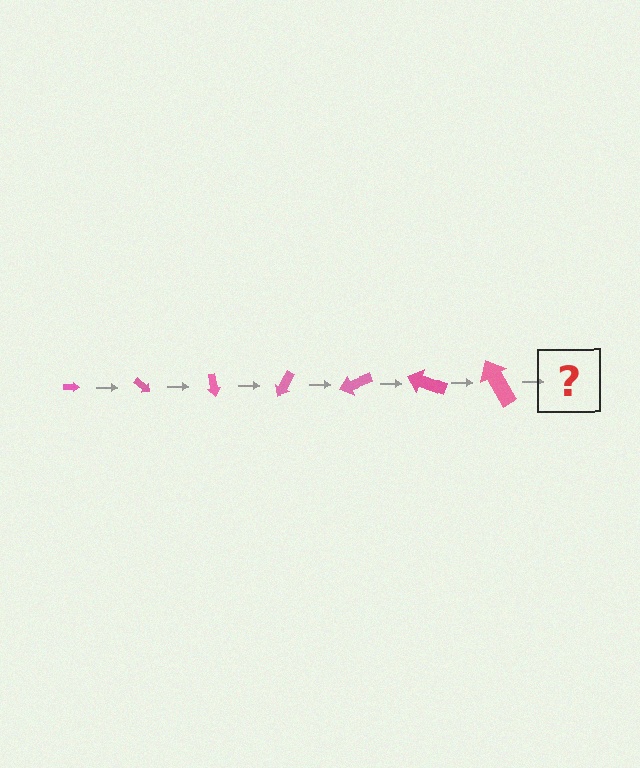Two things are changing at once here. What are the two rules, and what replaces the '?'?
The two rules are that the arrow grows larger each step and it rotates 40 degrees each step. The '?' should be an arrow, larger than the previous one and rotated 280 degrees from the start.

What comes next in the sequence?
The next element should be an arrow, larger than the previous one and rotated 280 degrees from the start.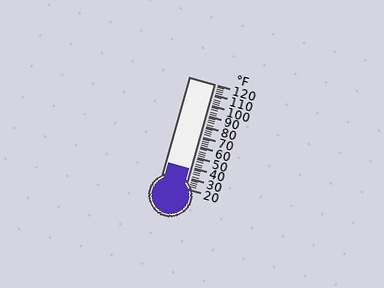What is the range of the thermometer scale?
The thermometer scale ranges from 20°F to 120°F.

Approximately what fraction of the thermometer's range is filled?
The thermometer is filled to approximately 20% of its range.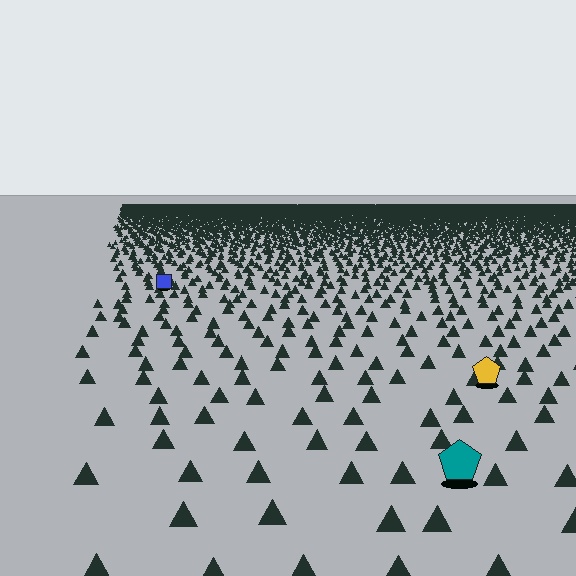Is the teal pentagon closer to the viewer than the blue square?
Yes. The teal pentagon is closer — you can tell from the texture gradient: the ground texture is coarser near it.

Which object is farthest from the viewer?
The blue square is farthest from the viewer. It appears smaller and the ground texture around it is denser.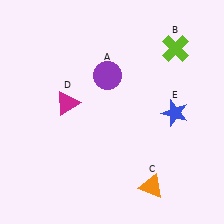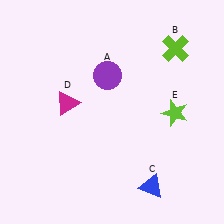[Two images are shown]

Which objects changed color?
C changed from orange to blue. E changed from blue to lime.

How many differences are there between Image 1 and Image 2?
There are 2 differences between the two images.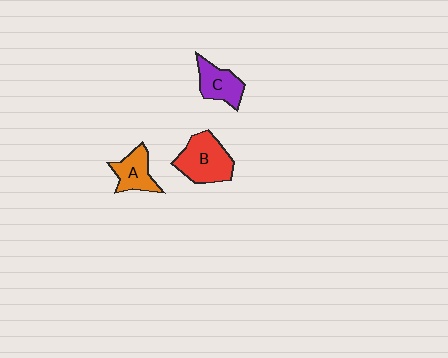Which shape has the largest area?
Shape B (red).